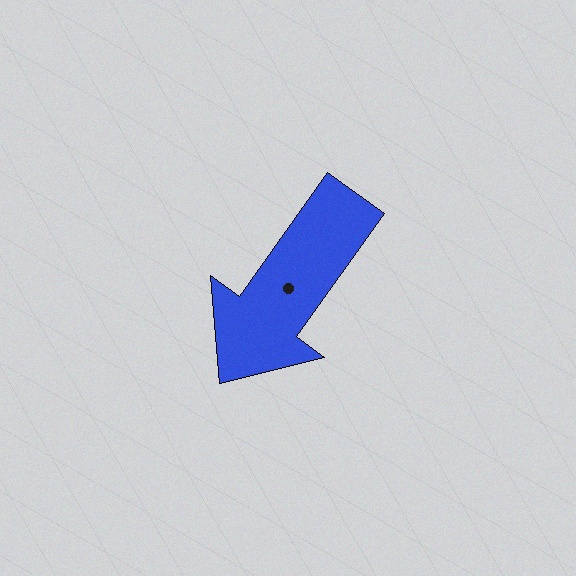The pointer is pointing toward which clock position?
Roughly 7 o'clock.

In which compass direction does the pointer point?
Southwest.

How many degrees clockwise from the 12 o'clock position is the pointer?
Approximately 216 degrees.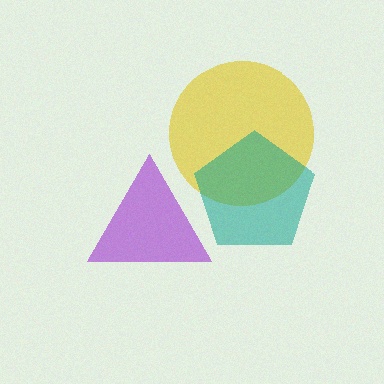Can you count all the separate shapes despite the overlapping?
Yes, there are 3 separate shapes.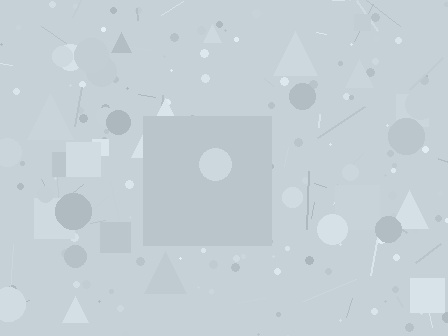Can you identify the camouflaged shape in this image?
The camouflaged shape is a square.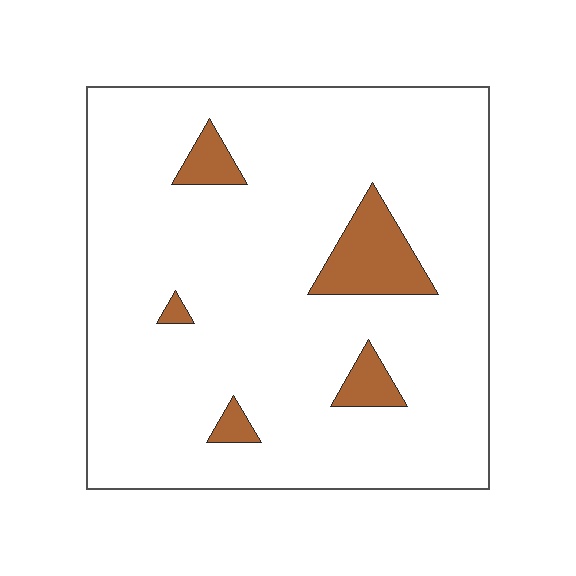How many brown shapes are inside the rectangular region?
5.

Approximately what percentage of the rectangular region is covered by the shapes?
Approximately 10%.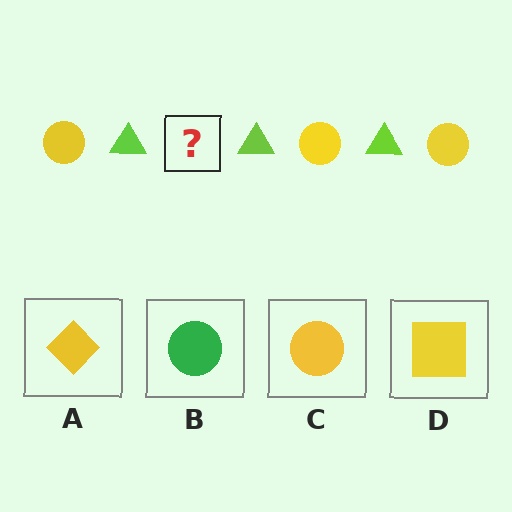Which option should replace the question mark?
Option C.